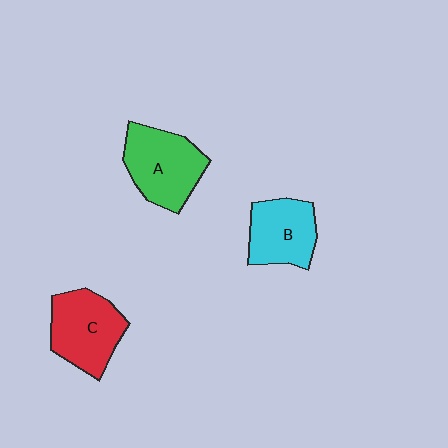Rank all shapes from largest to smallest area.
From largest to smallest: A (green), C (red), B (cyan).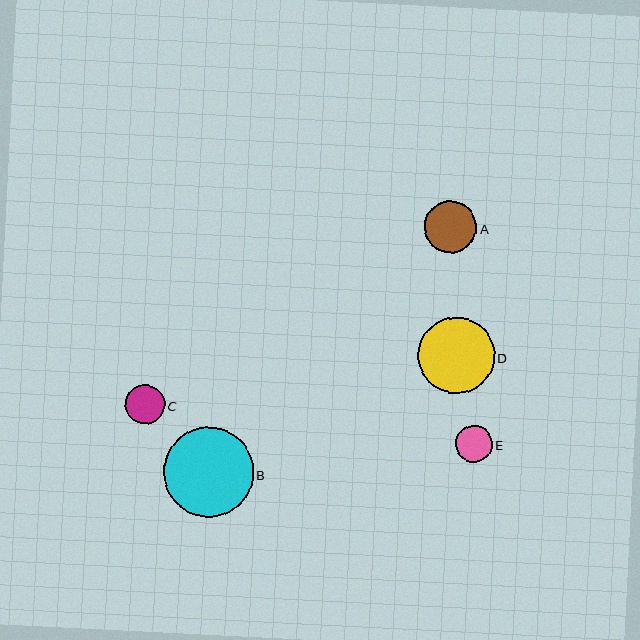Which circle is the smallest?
Circle E is the smallest with a size of approximately 37 pixels.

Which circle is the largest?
Circle B is the largest with a size of approximately 90 pixels.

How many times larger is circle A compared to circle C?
Circle A is approximately 1.3 times the size of circle C.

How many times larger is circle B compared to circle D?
Circle B is approximately 1.2 times the size of circle D.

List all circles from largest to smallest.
From largest to smallest: B, D, A, C, E.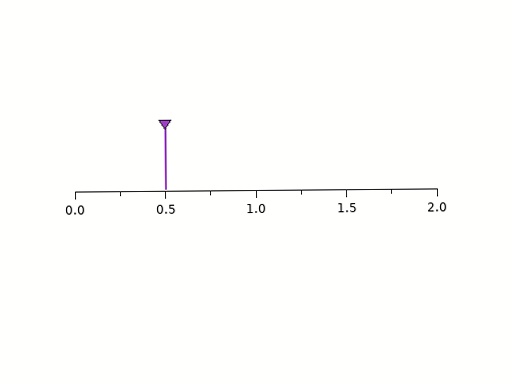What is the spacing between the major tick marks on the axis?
The major ticks are spaced 0.5 apart.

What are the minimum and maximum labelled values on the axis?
The axis runs from 0.0 to 2.0.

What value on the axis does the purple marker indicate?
The marker indicates approximately 0.5.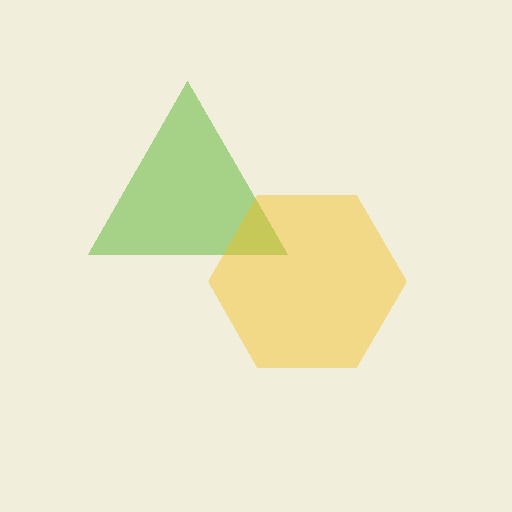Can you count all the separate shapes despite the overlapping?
Yes, there are 2 separate shapes.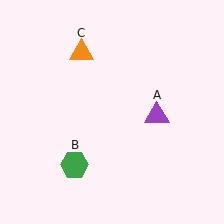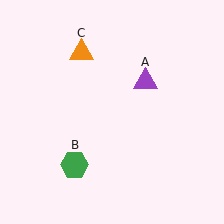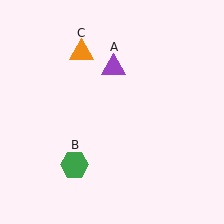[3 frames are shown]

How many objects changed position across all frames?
1 object changed position: purple triangle (object A).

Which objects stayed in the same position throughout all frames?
Green hexagon (object B) and orange triangle (object C) remained stationary.